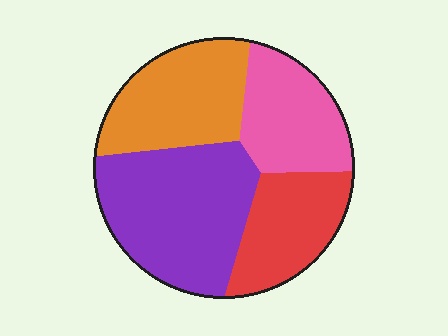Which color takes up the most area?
Purple, at roughly 35%.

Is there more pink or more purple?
Purple.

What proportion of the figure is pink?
Pink takes up about one fifth (1/5) of the figure.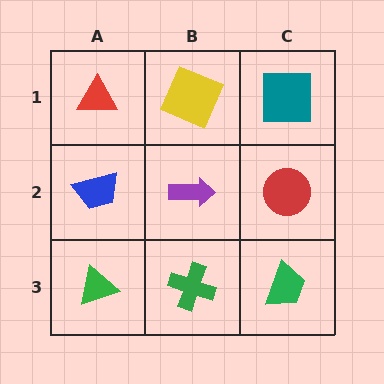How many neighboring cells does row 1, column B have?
3.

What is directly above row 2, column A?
A red triangle.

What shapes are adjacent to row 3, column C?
A red circle (row 2, column C), a green cross (row 3, column B).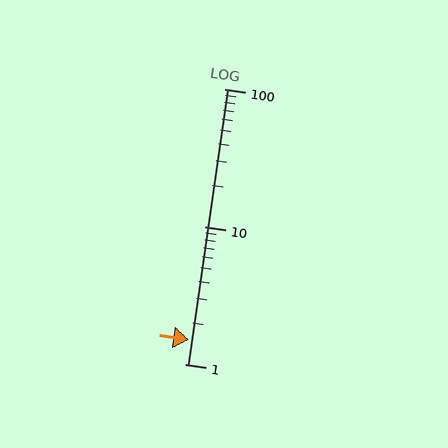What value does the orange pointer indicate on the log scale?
The pointer indicates approximately 1.5.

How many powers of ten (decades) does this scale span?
The scale spans 2 decades, from 1 to 100.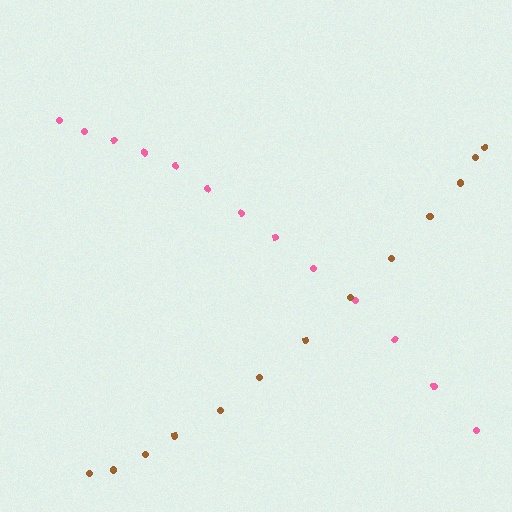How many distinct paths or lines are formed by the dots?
There are 2 distinct paths.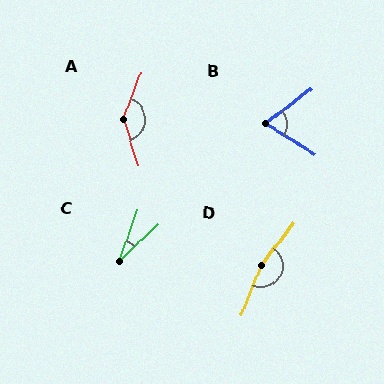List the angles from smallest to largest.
C (26°), B (69°), A (143°), D (164°).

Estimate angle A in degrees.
Approximately 143 degrees.